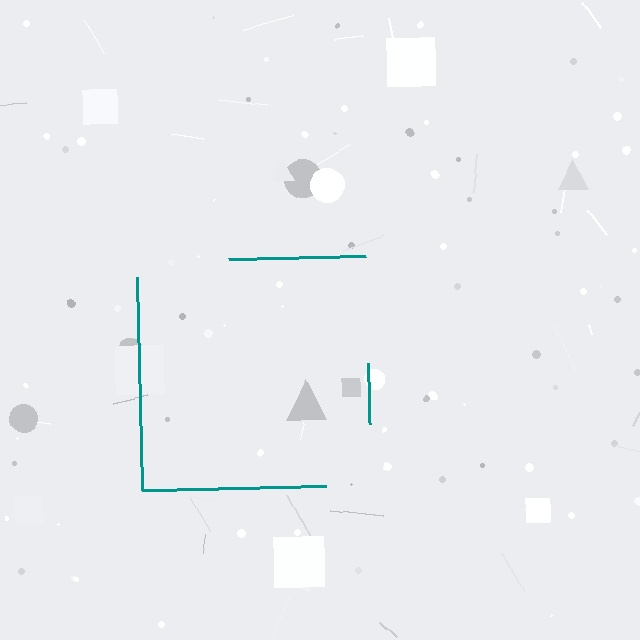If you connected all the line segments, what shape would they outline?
They would outline a square.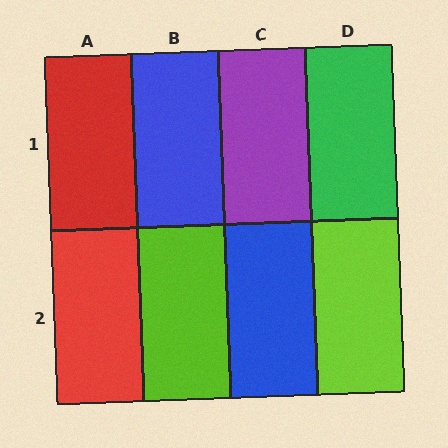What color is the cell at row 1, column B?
Blue.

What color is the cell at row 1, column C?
Purple.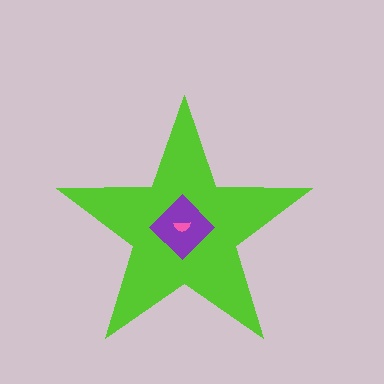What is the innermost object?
The pink semicircle.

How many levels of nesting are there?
3.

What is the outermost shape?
The lime star.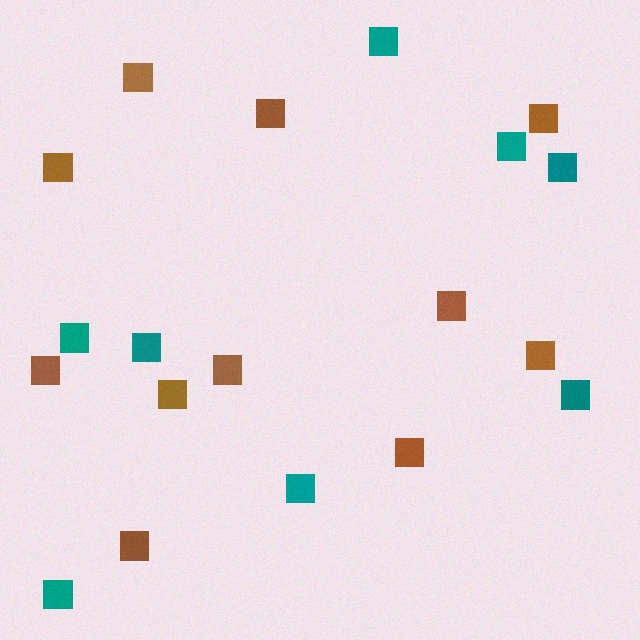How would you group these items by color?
There are 2 groups: one group of teal squares (8) and one group of brown squares (11).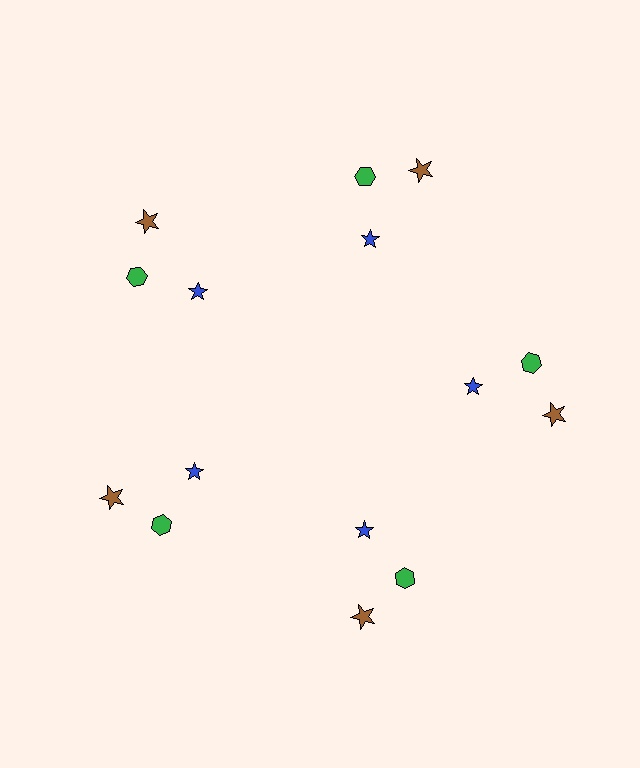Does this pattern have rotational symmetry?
Yes, this pattern has 5-fold rotational symmetry. It looks the same after rotating 72 degrees around the center.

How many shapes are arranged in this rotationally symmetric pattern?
There are 15 shapes, arranged in 5 groups of 3.